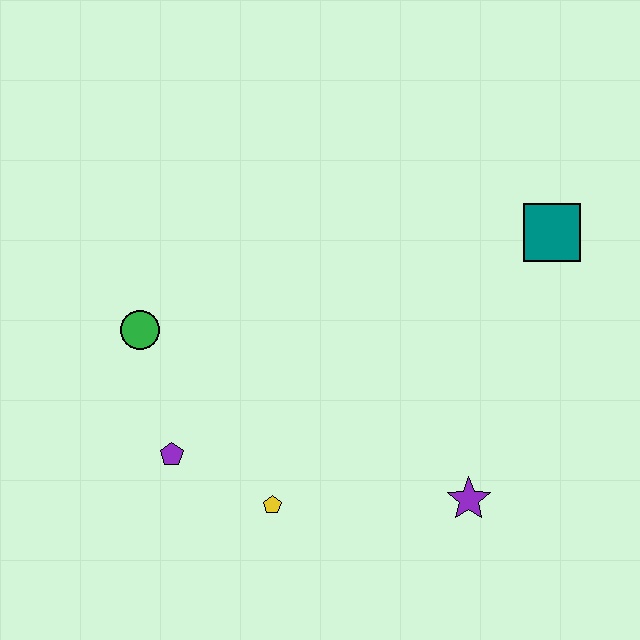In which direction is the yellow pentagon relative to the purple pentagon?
The yellow pentagon is to the right of the purple pentagon.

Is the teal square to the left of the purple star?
No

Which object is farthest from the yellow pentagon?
The teal square is farthest from the yellow pentagon.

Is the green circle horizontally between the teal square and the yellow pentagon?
No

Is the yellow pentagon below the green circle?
Yes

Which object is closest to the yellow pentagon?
The purple pentagon is closest to the yellow pentagon.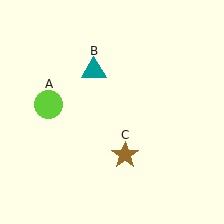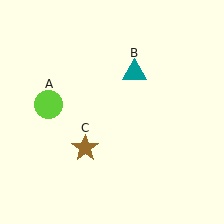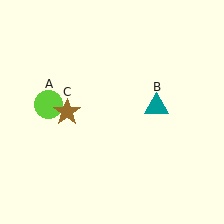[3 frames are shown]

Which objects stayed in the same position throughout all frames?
Lime circle (object A) remained stationary.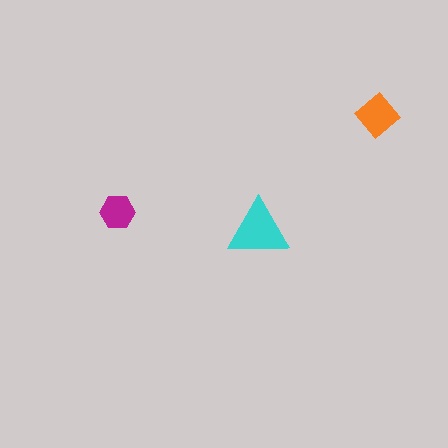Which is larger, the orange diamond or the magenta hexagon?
The orange diamond.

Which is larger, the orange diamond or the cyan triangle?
The cyan triangle.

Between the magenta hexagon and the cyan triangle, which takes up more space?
The cyan triangle.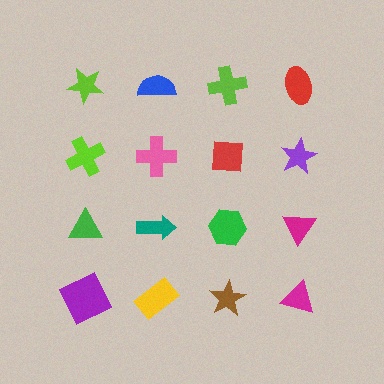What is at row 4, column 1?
A purple square.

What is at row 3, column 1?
A green triangle.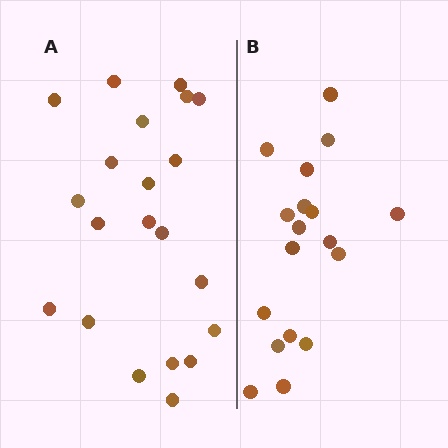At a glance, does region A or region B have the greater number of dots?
Region A (the left region) has more dots.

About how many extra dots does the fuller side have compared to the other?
Region A has just a few more — roughly 2 or 3 more dots than region B.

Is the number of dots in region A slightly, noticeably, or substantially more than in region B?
Region A has only slightly more — the two regions are fairly close. The ratio is roughly 1.2 to 1.